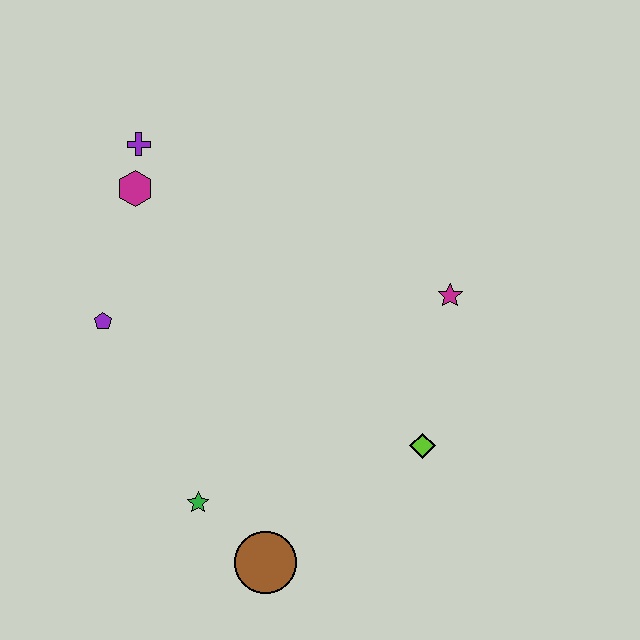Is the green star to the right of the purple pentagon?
Yes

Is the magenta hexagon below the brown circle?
No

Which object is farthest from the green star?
The purple cross is farthest from the green star.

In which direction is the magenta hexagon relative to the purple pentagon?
The magenta hexagon is above the purple pentagon.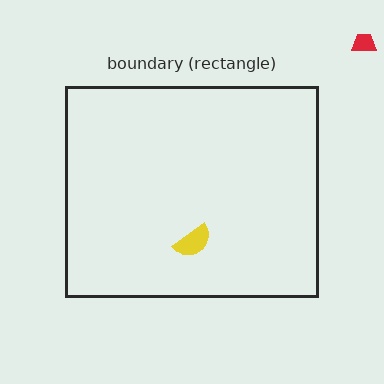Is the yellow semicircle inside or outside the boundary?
Inside.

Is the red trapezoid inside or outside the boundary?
Outside.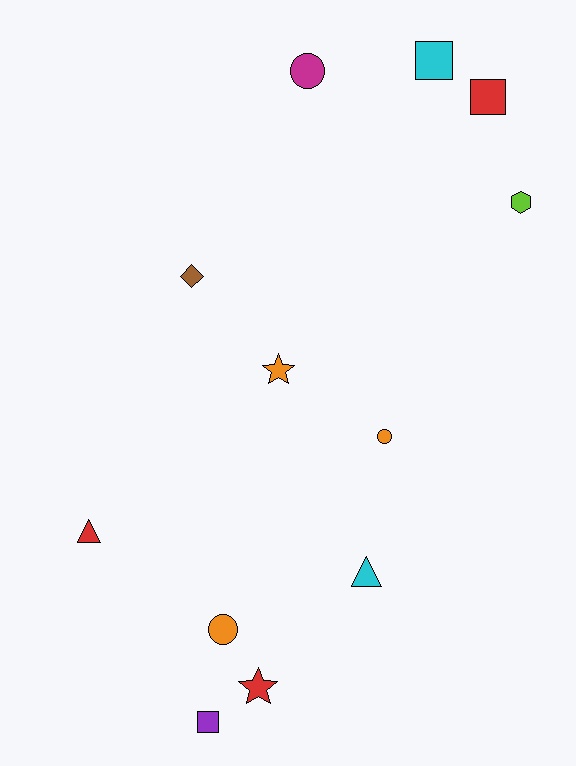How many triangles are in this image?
There are 2 triangles.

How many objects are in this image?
There are 12 objects.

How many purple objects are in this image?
There is 1 purple object.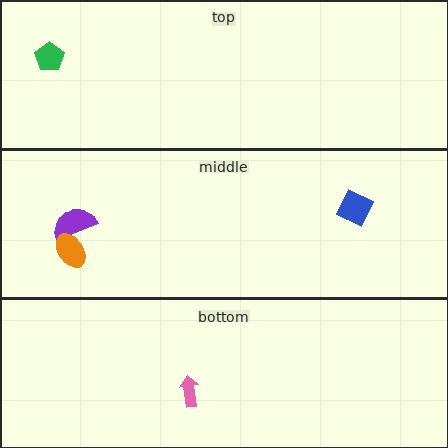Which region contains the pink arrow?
The bottom region.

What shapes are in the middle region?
The purple semicircle, the orange ellipse, the blue diamond.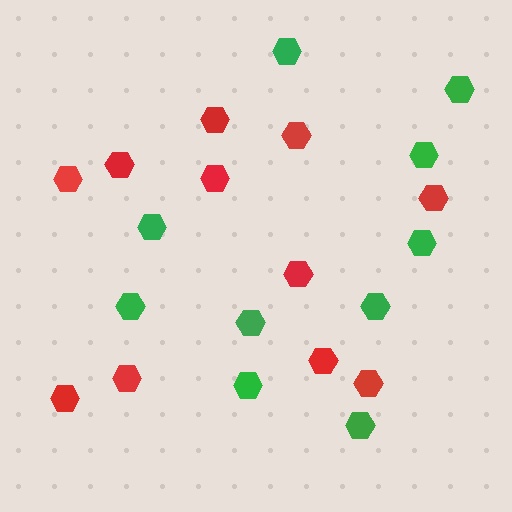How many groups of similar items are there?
There are 2 groups: one group of green hexagons (10) and one group of red hexagons (11).